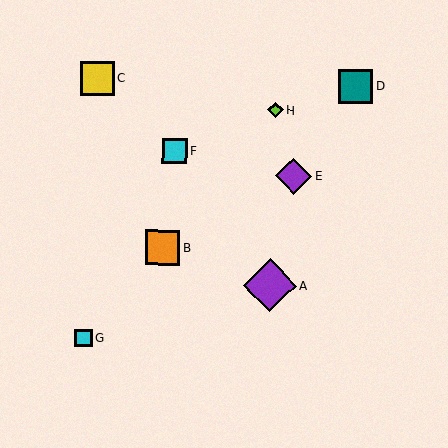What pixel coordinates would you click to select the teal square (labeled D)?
Click at (356, 86) to select the teal square D.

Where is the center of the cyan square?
The center of the cyan square is at (84, 338).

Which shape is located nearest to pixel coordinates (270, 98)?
The lime diamond (labeled H) at (275, 110) is nearest to that location.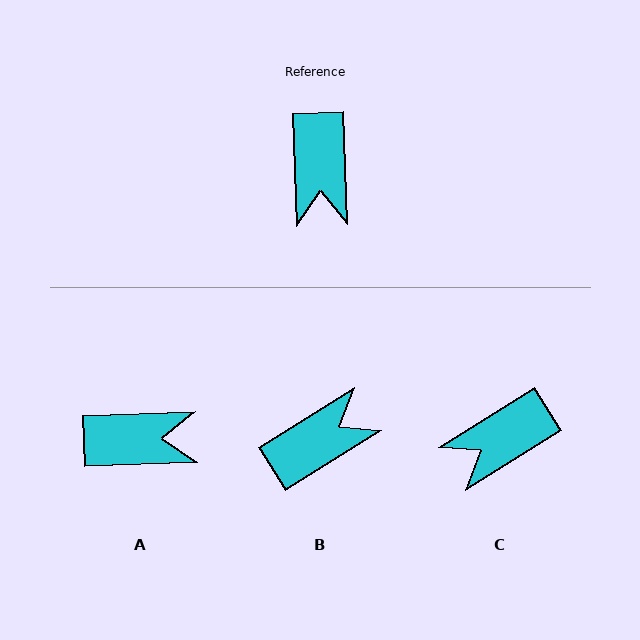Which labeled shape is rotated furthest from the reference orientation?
B, about 120 degrees away.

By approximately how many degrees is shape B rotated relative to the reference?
Approximately 120 degrees counter-clockwise.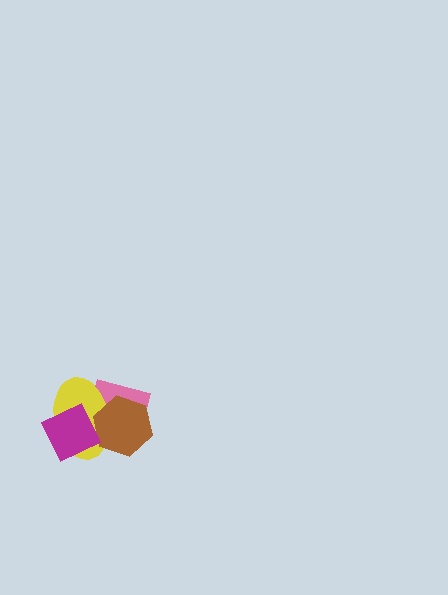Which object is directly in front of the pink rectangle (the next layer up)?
The yellow ellipse is directly in front of the pink rectangle.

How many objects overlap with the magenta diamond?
2 objects overlap with the magenta diamond.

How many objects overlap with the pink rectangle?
2 objects overlap with the pink rectangle.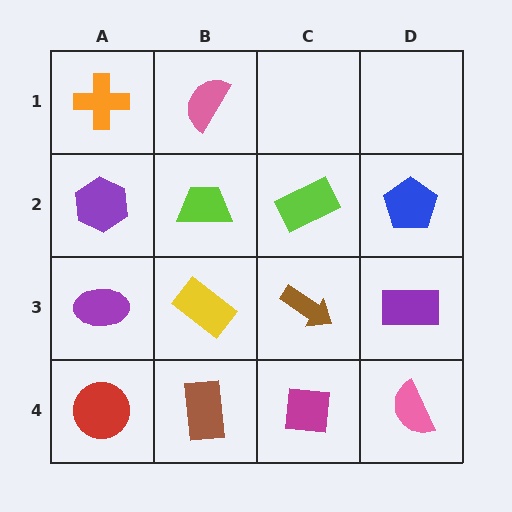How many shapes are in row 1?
2 shapes.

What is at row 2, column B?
A lime trapezoid.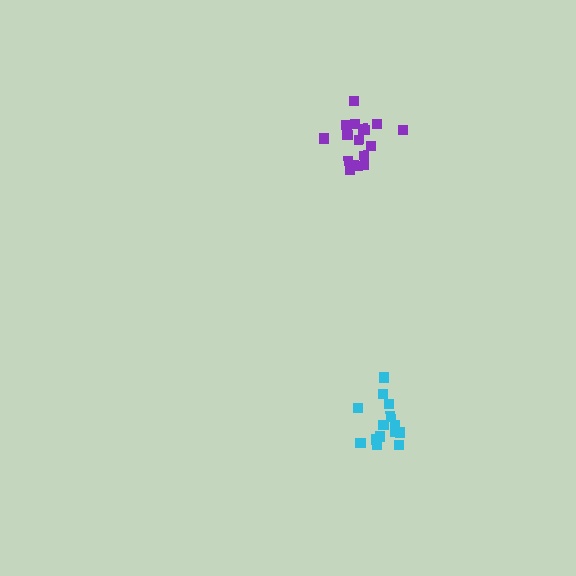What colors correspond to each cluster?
The clusters are colored: cyan, purple.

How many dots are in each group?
Group 1: 14 dots, Group 2: 16 dots (30 total).